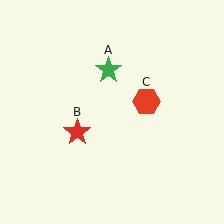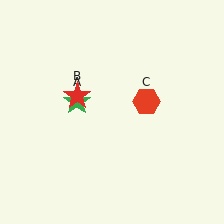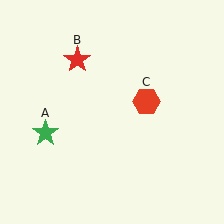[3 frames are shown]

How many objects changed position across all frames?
2 objects changed position: green star (object A), red star (object B).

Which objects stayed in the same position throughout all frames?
Red hexagon (object C) remained stationary.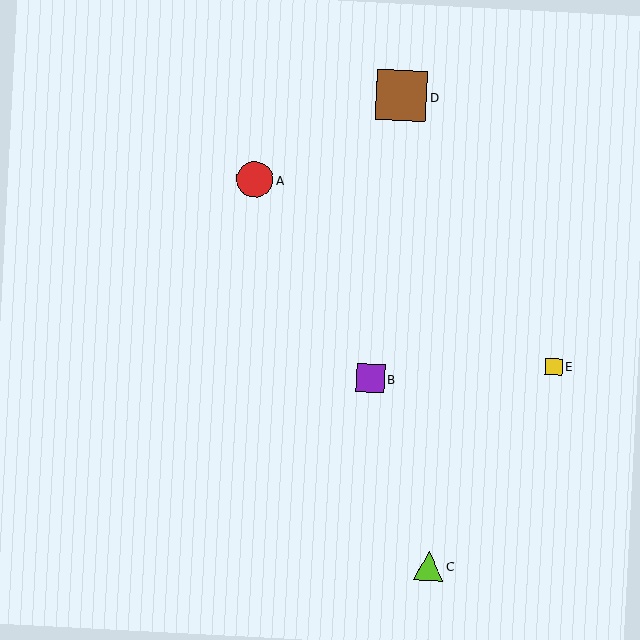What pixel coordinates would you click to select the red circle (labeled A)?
Click at (255, 179) to select the red circle A.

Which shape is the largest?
The brown square (labeled D) is the largest.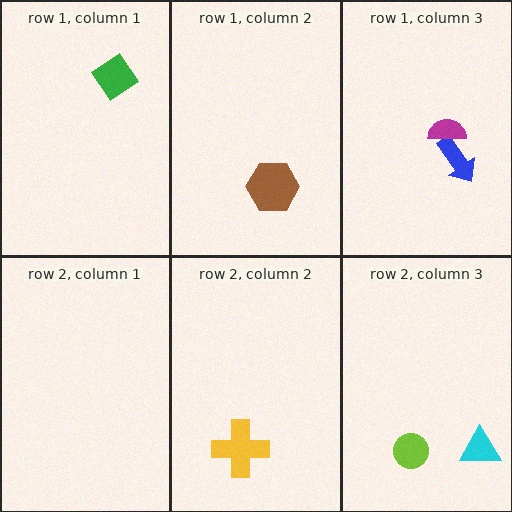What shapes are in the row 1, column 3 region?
The blue arrow, the magenta semicircle.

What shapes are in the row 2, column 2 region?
The yellow cross.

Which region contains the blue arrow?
The row 1, column 3 region.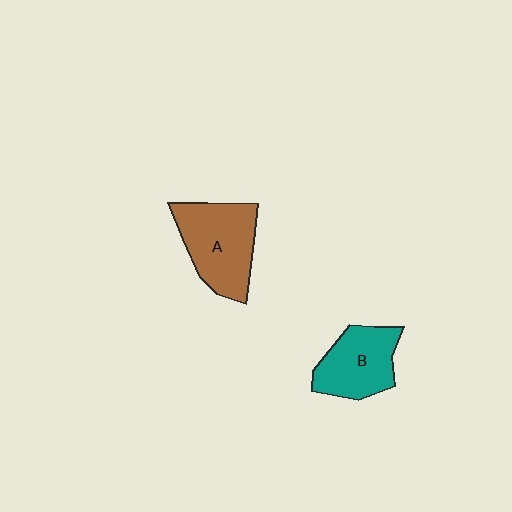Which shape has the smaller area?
Shape B (teal).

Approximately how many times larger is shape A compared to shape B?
Approximately 1.2 times.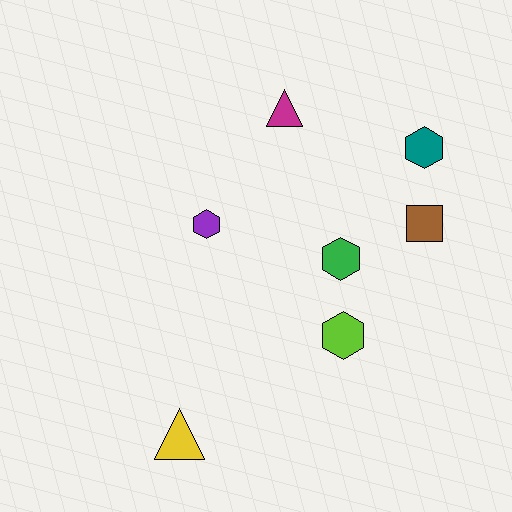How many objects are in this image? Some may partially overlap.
There are 7 objects.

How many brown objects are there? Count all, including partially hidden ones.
There is 1 brown object.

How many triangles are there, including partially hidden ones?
There are 2 triangles.